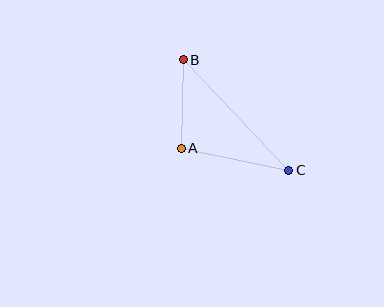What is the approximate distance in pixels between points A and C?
The distance between A and C is approximately 110 pixels.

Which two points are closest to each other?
Points A and B are closest to each other.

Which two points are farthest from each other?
Points B and C are farthest from each other.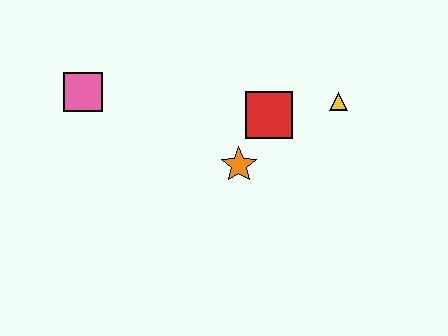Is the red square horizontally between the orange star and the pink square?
No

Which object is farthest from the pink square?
The yellow triangle is farthest from the pink square.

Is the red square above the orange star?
Yes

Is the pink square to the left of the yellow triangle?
Yes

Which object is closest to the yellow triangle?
The red square is closest to the yellow triangle.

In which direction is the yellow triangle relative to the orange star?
The yellow triangle is to the right of the orange star.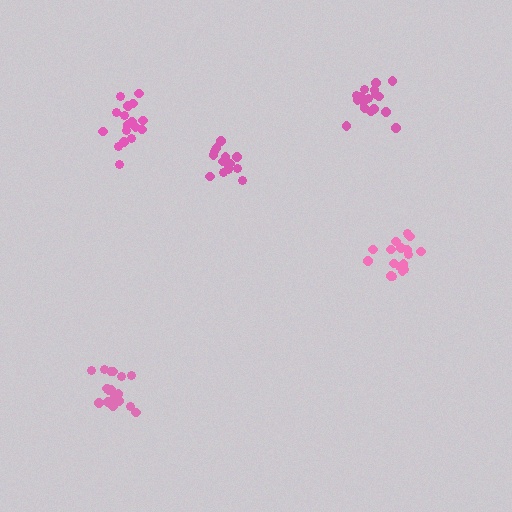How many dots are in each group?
Group 1: 17 dots, Group 2: 14 dots, Group 3: 17 dots, Group 4: 18 dots, Group 5: 18 dots (84 total).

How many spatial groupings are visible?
There are 5 spatial groupings.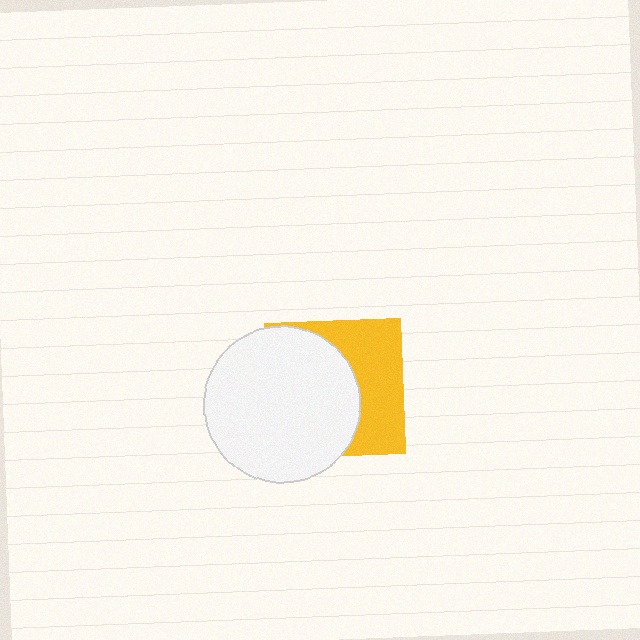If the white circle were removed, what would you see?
You would see the complete yellow square.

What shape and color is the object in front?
The object in front is a white circle.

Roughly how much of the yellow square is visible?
A small part of it is visible (roughly 42%).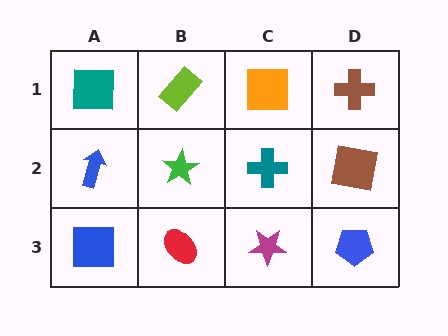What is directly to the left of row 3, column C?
A red ellipse.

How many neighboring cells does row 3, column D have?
2.